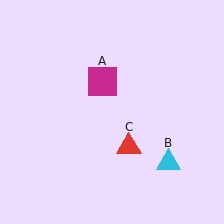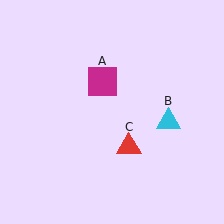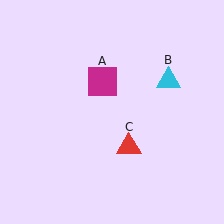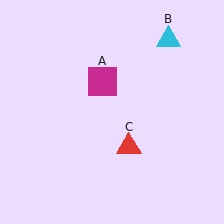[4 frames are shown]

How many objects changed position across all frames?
1 object changed position: cyan triangle (object B).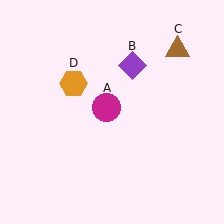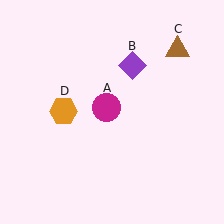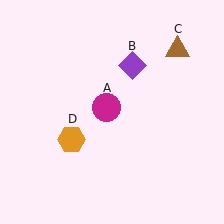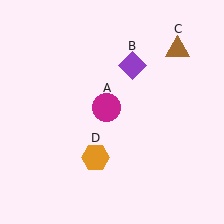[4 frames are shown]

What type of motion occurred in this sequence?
The orange hexagon (object D) rotated counterclockwise around the center of the scene.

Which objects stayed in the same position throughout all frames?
Magenta circle (object A) and purple diamond (object B) and brown triangle (object C) remained stationary.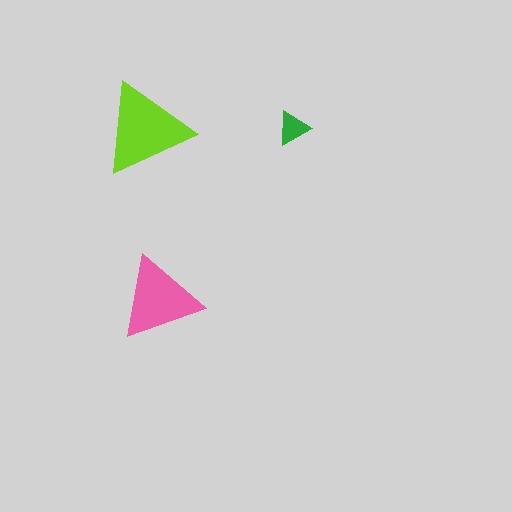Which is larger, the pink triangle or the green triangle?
The pink one.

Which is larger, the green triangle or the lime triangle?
The lime one.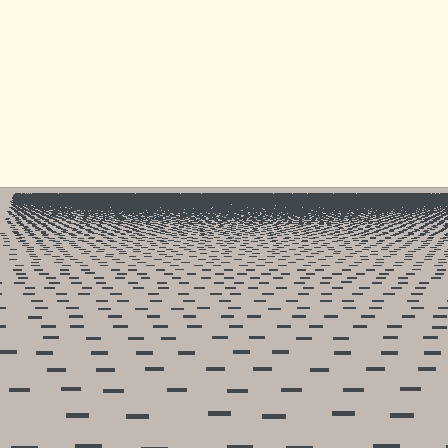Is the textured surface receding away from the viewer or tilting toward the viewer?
The surface is receding away from the viewer. Texture elements get smaller and denser toward the top.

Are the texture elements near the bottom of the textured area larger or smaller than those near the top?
Larger. Near the bottom, elements are closer to the viewer and appear at a bigger on-screen size.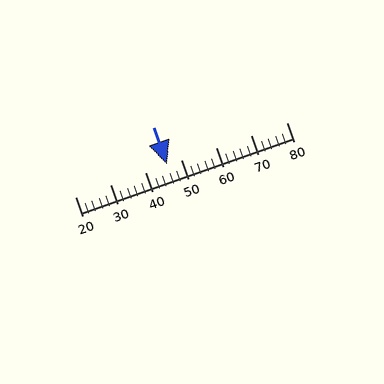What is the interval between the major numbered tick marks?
The major tick marks are spaced 10 units apart.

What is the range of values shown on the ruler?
The ruler shows values from 20 to 80.